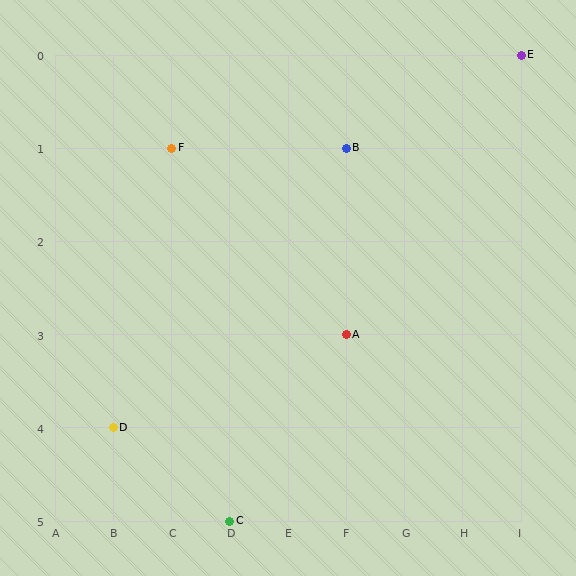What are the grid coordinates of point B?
Point B is at grid coordinates (F, 1).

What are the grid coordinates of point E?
Point E is at grid coordinates (I, 0).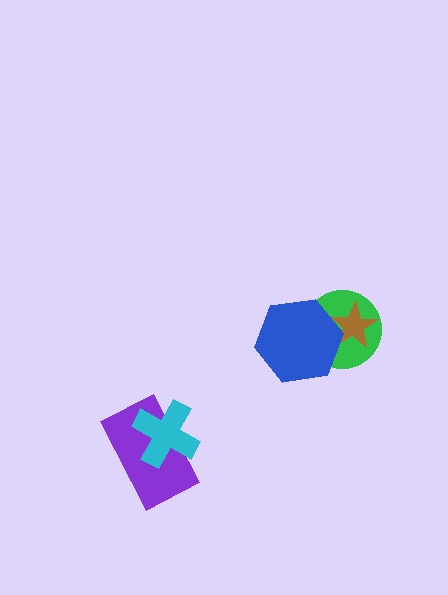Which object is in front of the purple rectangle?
The cyan cross is in front of the purple rectangle.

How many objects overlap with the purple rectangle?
1 object overlaps with the purple rectangle.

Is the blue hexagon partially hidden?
No, no other shape covers it.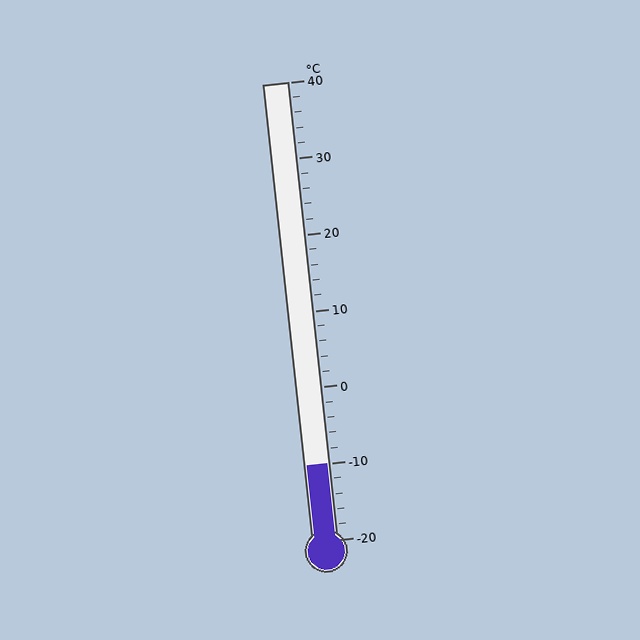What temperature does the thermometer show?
The thermometer shows approximately -10°C.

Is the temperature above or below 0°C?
The temperature is below 0°C.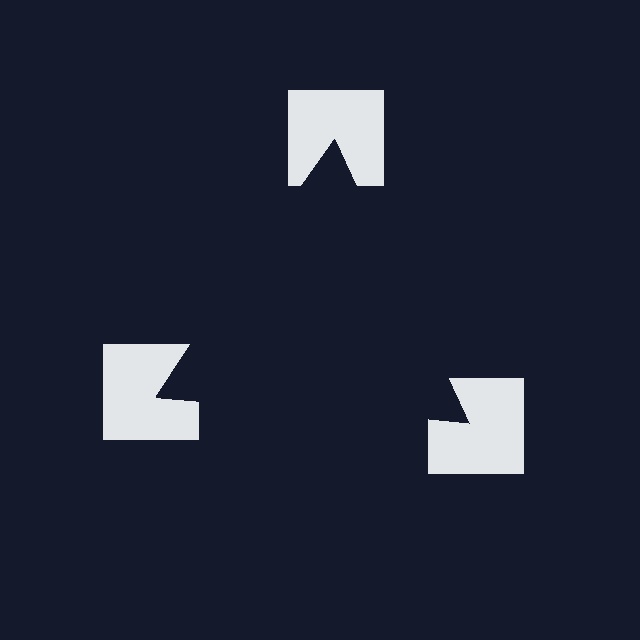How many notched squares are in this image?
There are 3 — one at each vertex of the illusory triangle.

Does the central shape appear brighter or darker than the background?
It typically appears slightly darker than the background, even though no actual brightness change is drawn.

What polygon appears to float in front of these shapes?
An illusory triangle — its edges are inferred from the aligned wedge cuts in the notched squares, not physically drawn.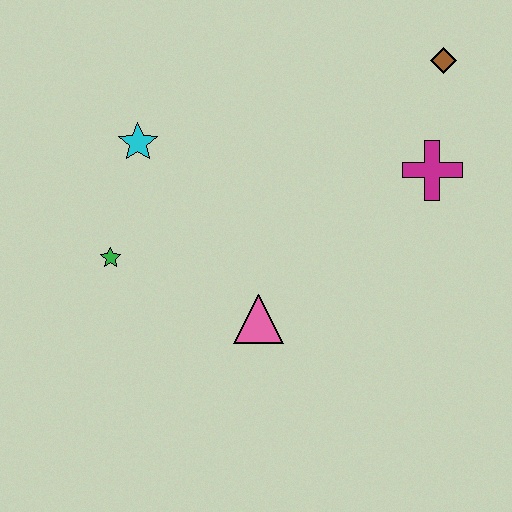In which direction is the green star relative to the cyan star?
The green star is below the cyan star.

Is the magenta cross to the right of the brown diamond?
No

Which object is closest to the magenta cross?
The brown diamond is closest to the magenta cross.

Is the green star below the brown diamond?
Yes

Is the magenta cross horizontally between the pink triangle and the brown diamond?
Yes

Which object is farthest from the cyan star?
The brown diamond is farthest from the cyan star.